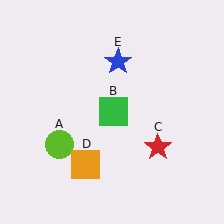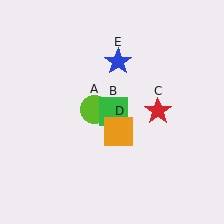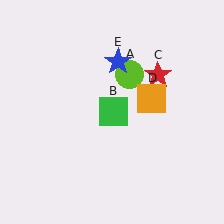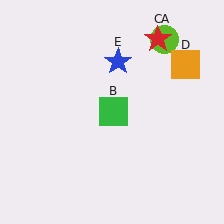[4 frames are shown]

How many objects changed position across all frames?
3 objects changed position: lime circle (object A), red star (object C), orange square (object D).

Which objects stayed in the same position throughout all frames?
Green square (object B) and blue star (object E) remained stationary.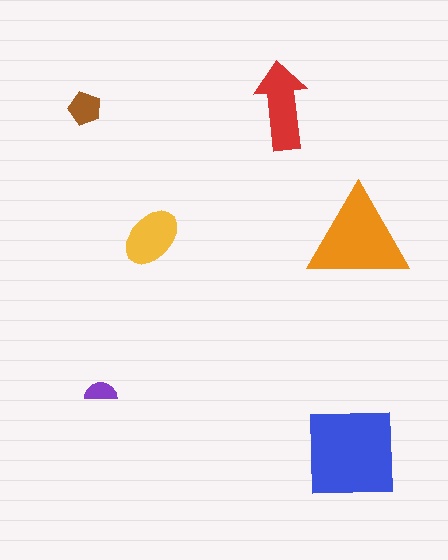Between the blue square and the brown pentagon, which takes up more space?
The blue square.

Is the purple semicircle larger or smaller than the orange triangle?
Smaller.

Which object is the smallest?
The purple semicircle.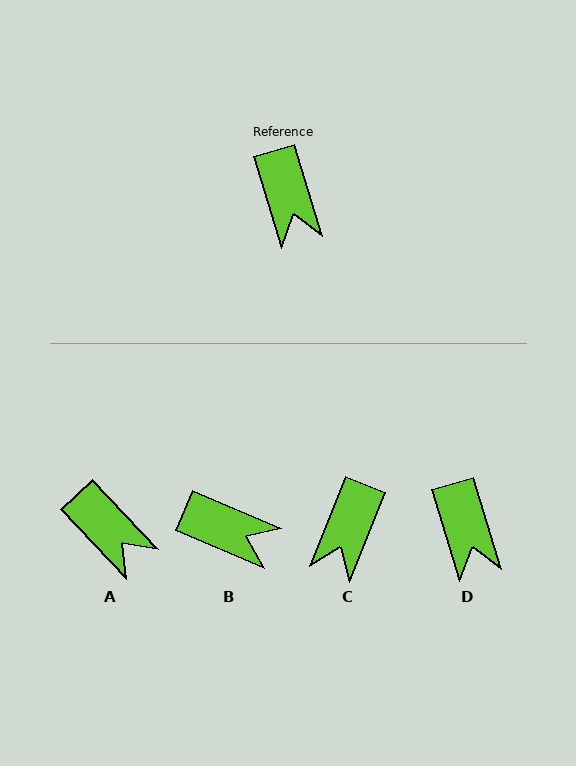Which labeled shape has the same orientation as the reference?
D.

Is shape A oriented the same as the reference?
No, it is off by about 26 degrees.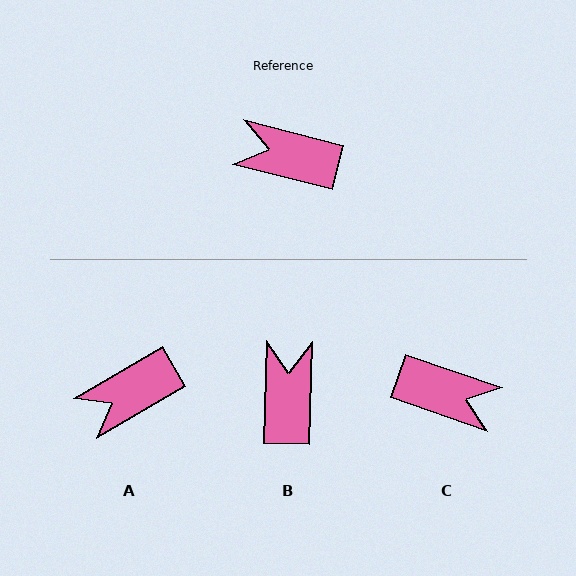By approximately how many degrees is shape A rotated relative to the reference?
Approximately 45 degrees counter-clockwise.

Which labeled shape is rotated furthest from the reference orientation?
C, about 175 degrees away.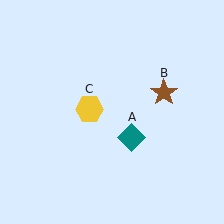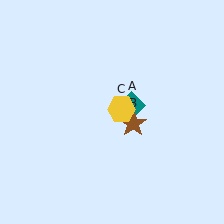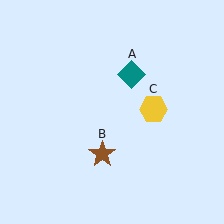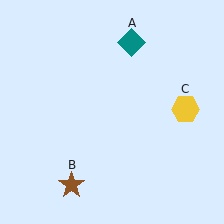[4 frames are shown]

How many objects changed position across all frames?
3 objects changed position: teal diamond (object A), brown star (object B), yellow hexagon (object C).